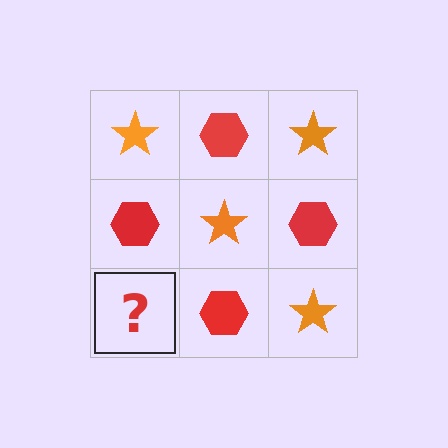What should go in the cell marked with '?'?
The missing cell should contain an orange star.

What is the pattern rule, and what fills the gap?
The rule is that it alternates orange star and red hexagon in a checkerboard pattern. The gap should be filled with an orange star.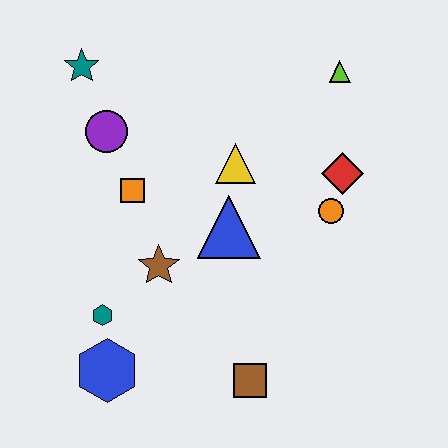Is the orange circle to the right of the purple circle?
Yes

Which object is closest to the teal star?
The purple circle is closest to the teal star.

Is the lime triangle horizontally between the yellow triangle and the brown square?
No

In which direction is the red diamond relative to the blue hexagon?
The red diamond is to the right of the blue hexagon.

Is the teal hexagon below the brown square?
No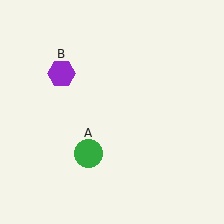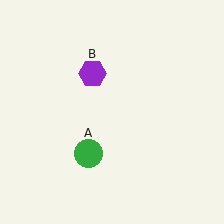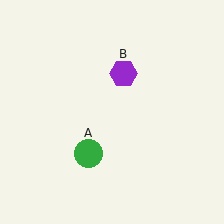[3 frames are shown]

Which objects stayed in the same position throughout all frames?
Green circle (object A) remained stationary.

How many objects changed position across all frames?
1 object changed position: purple hexagon (object B).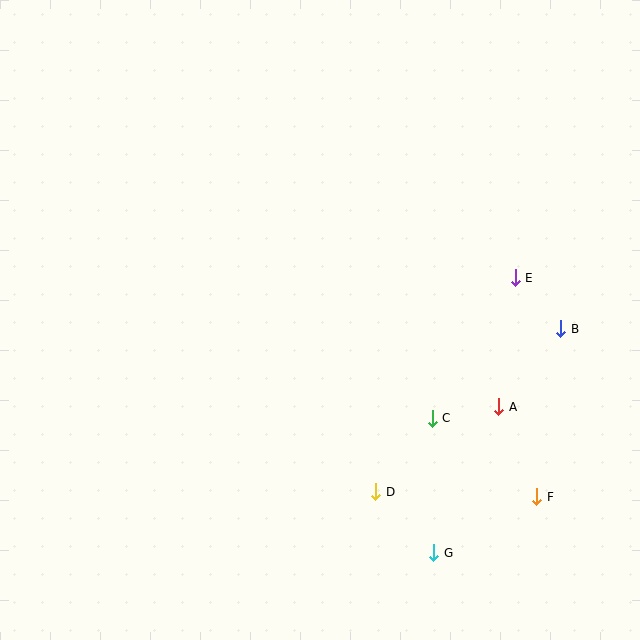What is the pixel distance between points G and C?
The distance between G and C is 134 pixels.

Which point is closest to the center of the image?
Point C at (432, 418) is closest to the center.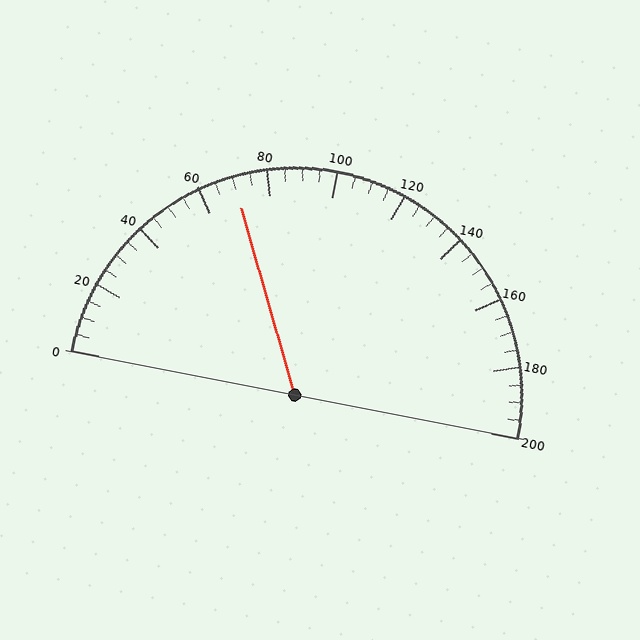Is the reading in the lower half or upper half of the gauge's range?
The reading is in the lower half of the range (0 to 200).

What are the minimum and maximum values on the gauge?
The gauge ranges from 0 to 200.